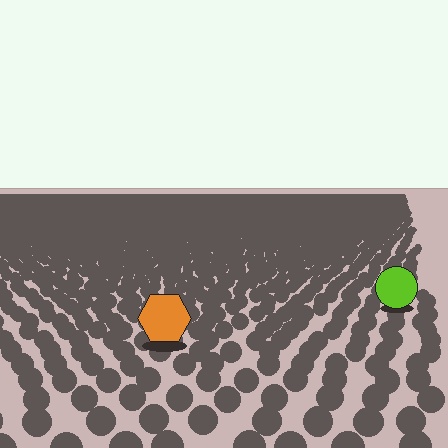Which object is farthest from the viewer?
The lime circle is farthest from the viewer. It appears smaller and the ground texture around it is denser.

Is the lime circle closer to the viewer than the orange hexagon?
No. The orange hexagon is closer — you can tell from the texture gradient: the ground texture is coarser near it.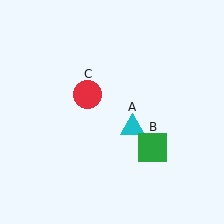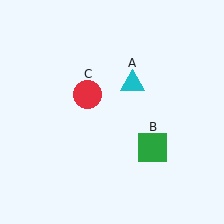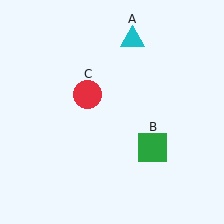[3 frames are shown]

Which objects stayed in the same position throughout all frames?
Green square (object B) and red circle (object C) remained stationary.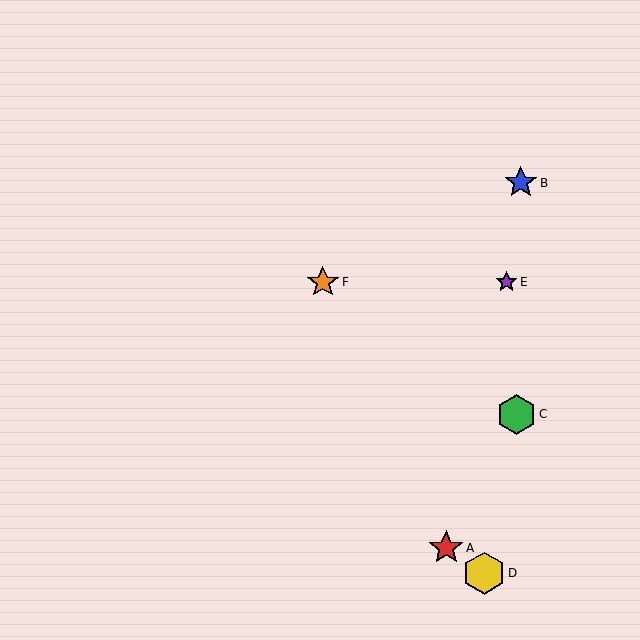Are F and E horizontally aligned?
Yes, both are at y≈282.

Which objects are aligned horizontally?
Objects E, F are aligned horizontally.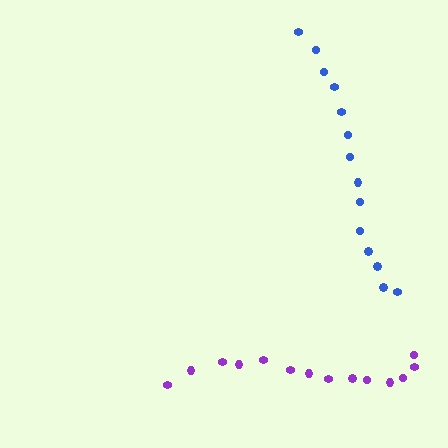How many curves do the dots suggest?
There are 2 distinct paths.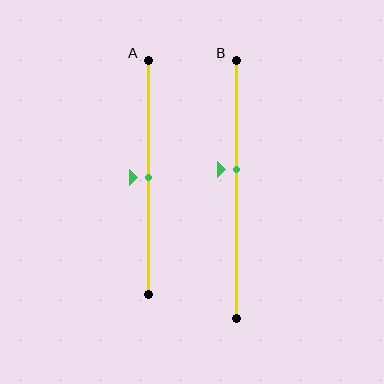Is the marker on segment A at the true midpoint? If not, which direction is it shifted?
Yes, the marker on segment A is at the true midpoint.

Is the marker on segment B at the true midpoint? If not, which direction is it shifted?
No, the marker on segment B is shifted upward by about 8% of the segment length.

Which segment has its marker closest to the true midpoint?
Segment A has its marker closest to the true midpoint.